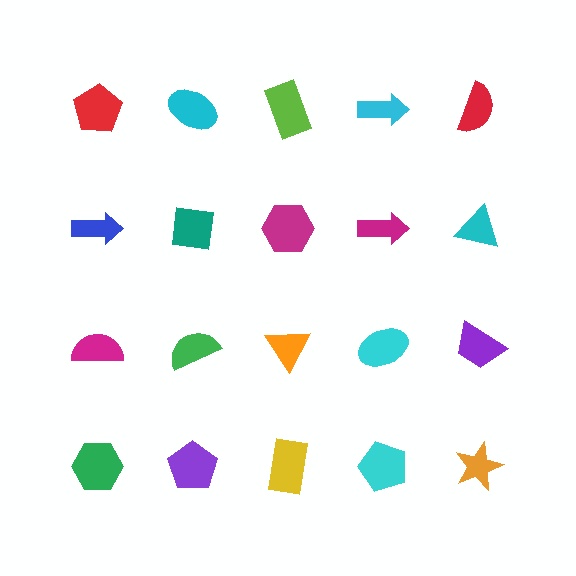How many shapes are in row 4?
5 shapes.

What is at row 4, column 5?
An orange star.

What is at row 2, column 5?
A cyan triangle.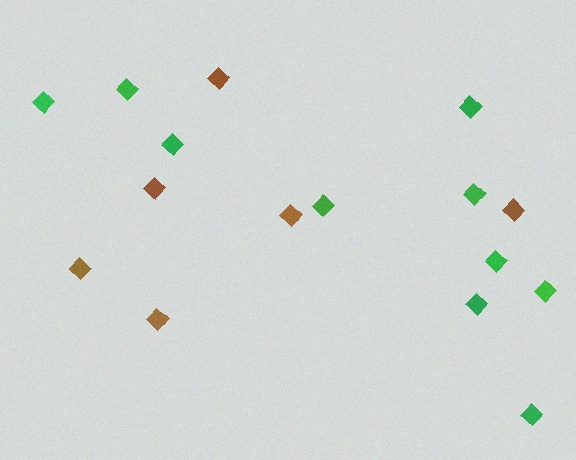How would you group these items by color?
There are 2 groups: one group of green diamonds (10) and one group of brown diamonds (6).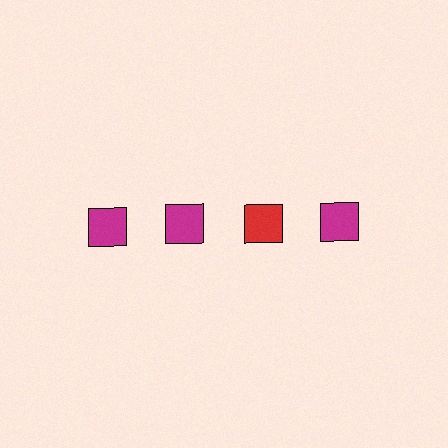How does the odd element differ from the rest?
It has a different color: red instead of magenta.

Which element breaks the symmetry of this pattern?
The red square in the top row, center column breaks the symmetry. All other shapes are magenta squares.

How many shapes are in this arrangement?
There are 4 shapes arranged in a grid pattern.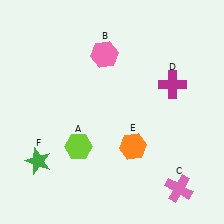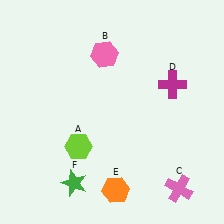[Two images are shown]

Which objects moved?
The objects that moved are: the orange hexagon (E), the green star (F).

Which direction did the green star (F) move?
The green star (F) moved right.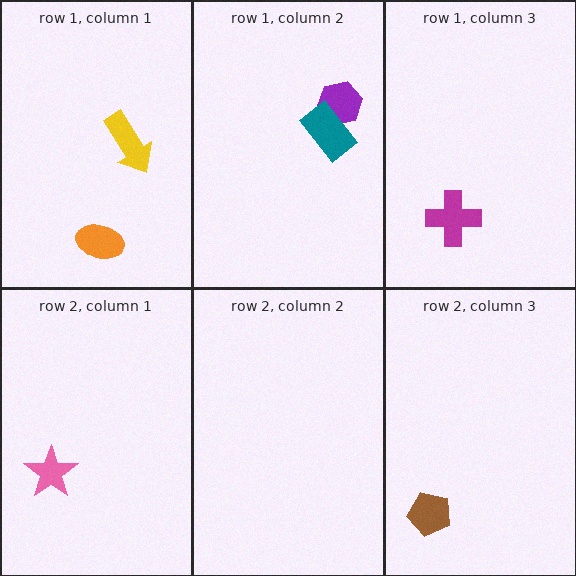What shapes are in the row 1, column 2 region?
The purple hexagon, the teal rectangle.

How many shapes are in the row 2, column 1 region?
1.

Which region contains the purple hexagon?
The row 1, column 2 region.